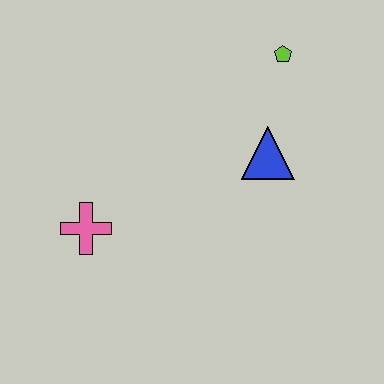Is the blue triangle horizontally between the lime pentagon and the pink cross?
Yes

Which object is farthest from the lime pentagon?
The pink cross is farthest from the lime pentagon.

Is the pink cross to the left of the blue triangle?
Yes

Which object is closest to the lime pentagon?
The blue triangle is closest to the lime pentagon.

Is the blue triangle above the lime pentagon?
No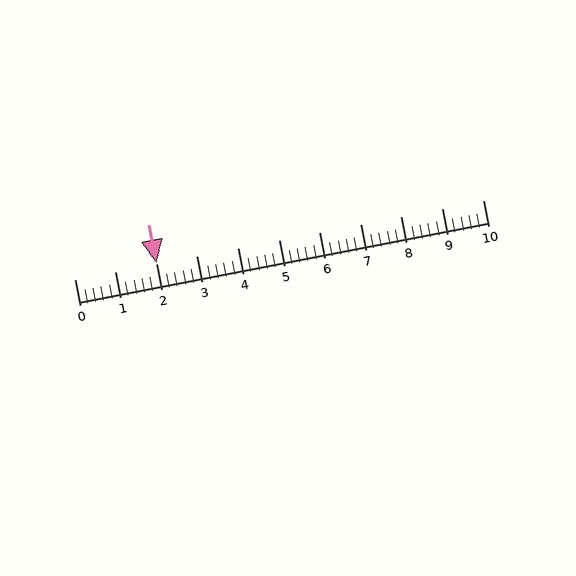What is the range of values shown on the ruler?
The ruler shows values from 0 to 10.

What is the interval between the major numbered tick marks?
The major tick marks are spaced 1 units apart.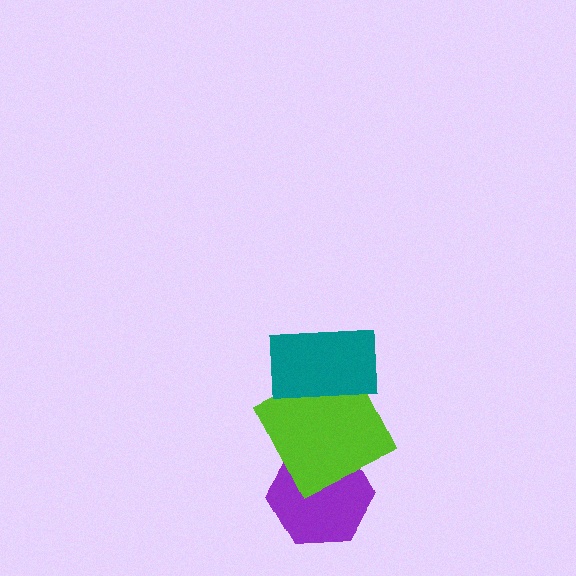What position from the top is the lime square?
The lime square is 2nd from the top.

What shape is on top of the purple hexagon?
The lime square is on top of the purple hexagon.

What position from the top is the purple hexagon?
The purple hexagon is 3rd from the top.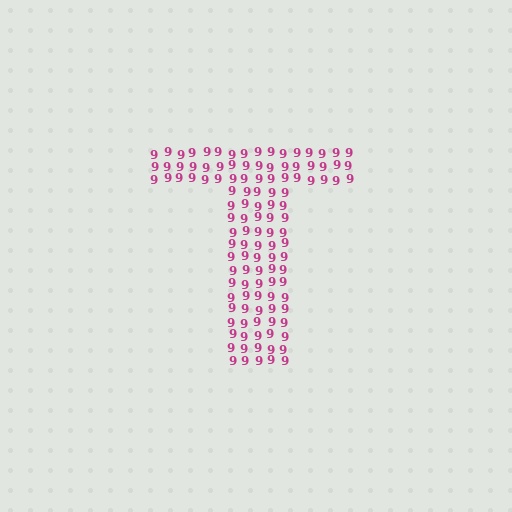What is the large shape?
The large shape is the letter T.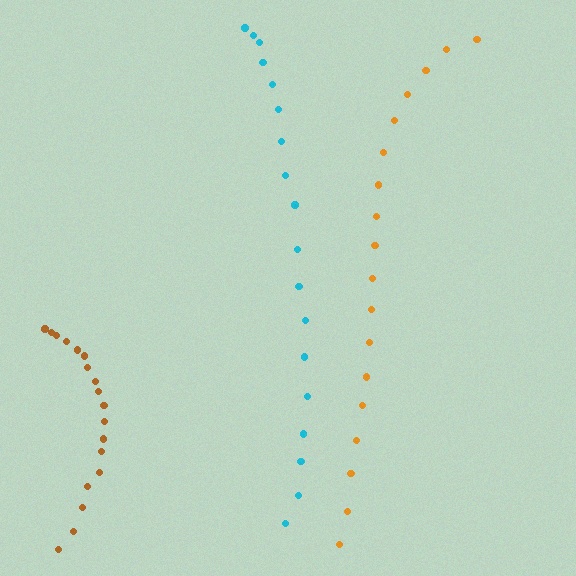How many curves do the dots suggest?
There are 3 distinct paths.